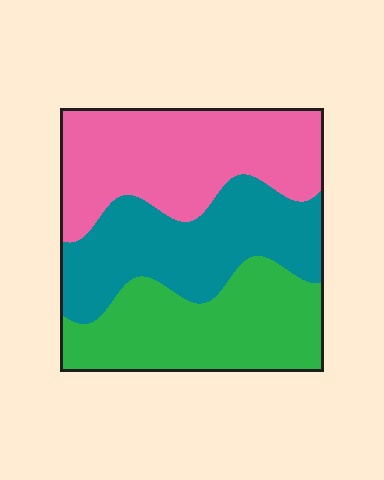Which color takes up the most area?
Pink, at roughly 35%.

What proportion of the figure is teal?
Teal takes up about one third (1/3) of the figure.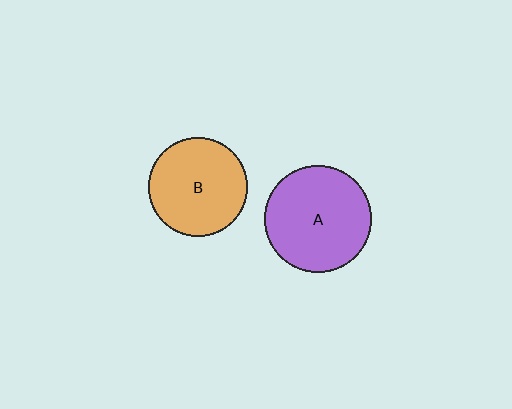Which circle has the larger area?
Circle A (purple).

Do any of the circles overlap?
No, none of the circles overlap.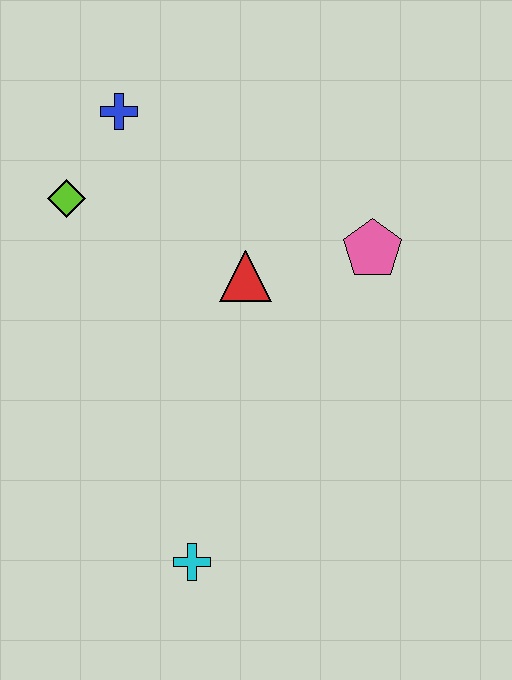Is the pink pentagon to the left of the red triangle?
No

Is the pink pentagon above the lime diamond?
No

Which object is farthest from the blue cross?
The cyan cross is farthest from the blue cross.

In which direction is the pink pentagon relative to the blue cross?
The pink pentagon is to the right of the blue cross.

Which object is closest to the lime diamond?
The blue cross is closest to the lime diamond.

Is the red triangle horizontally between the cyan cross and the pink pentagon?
Yes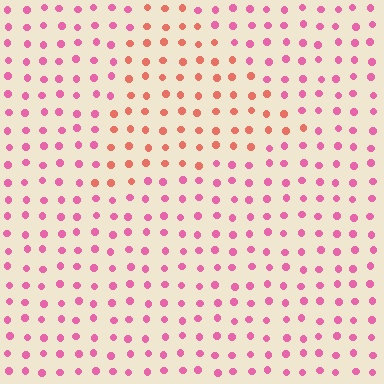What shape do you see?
I see a triangle.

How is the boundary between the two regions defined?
The boundary is defined purely by a slight shift in hue (about 38 degrees). Spacing, size, and orientation are identical on both sides.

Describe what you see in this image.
The image is filled with small pink elements in a uniform arrangement. A triangle-shaped region is visible where the elements are tinted to a slightly different hue, forming a subtle color boundary.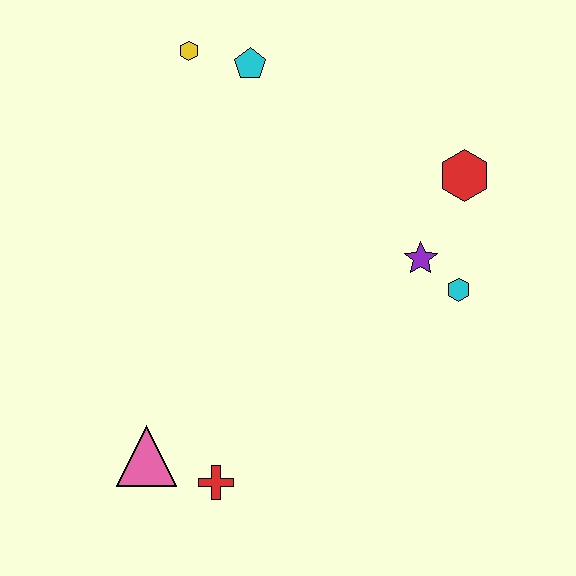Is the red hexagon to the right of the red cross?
Yes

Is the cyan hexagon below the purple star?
Yes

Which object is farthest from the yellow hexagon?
The red cross is farthest from the yellow hexagon.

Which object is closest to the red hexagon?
The purple star is closest to the red hexagon.